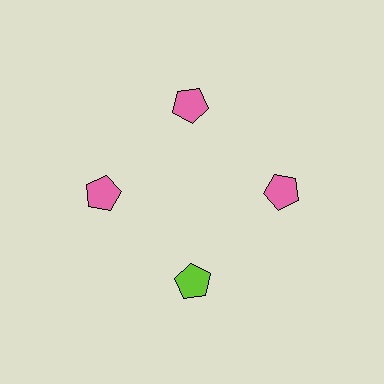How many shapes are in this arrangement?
There are 4 shapes arranged in a ring pattern.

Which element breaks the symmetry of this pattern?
The lime pentagon at roughly the 6 o'clock position breaks the symmetry. All other shapes are pink pentagons.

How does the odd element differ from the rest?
It has a different color: lime instead of pink.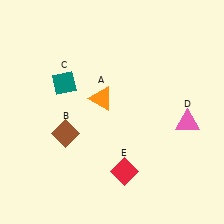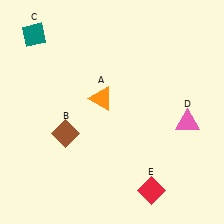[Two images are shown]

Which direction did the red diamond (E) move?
The red diamond (E) moved right.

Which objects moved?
The objects that moved are: the teal diamond (C), the red diamond (E).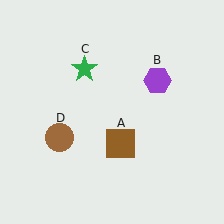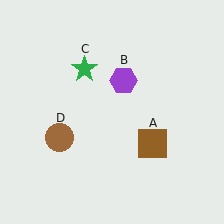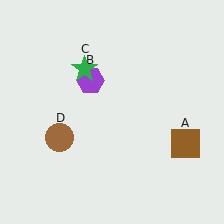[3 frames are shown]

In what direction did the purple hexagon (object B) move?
The purple hexagon (object B) moved left.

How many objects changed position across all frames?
2 objects changed position: brown square (object A), purple hexagon (object B).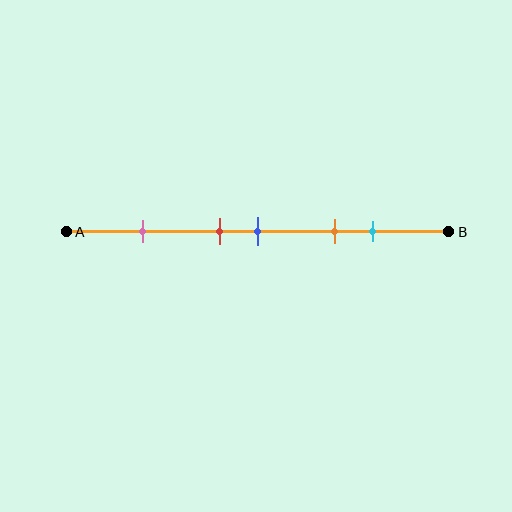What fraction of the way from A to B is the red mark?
The red mark is approximately 40% (0.4) of the way from A to B.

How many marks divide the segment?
There are 5 marks dividing the segment.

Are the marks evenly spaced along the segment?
No, the marks are not evenly spaced.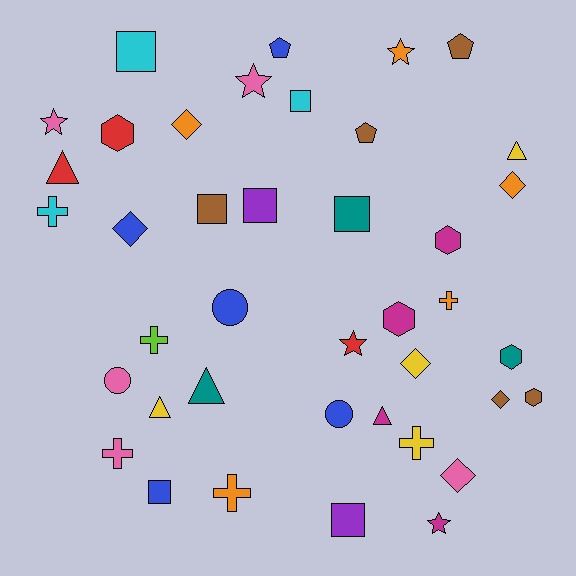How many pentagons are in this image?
There are 3 pentagons.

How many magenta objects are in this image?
There are 4 magenta objects.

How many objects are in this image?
There are 40 objects.